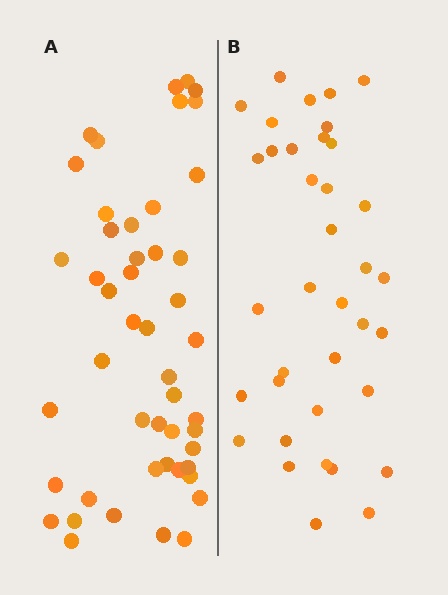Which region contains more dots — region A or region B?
Region A (the left region) has more dots.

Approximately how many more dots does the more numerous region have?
Region A has roughly 12 or so more dots than region B.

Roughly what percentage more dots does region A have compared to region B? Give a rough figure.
About 30% more.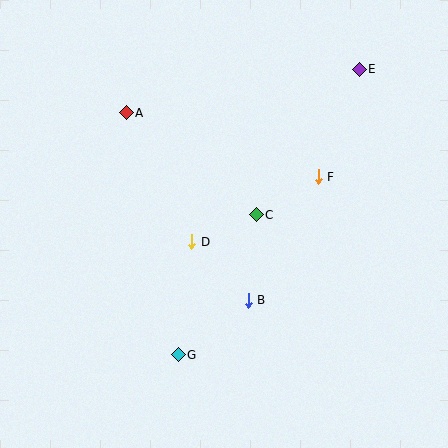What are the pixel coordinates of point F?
Point F is at (318, 177).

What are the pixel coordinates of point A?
Point A is at (126, 113).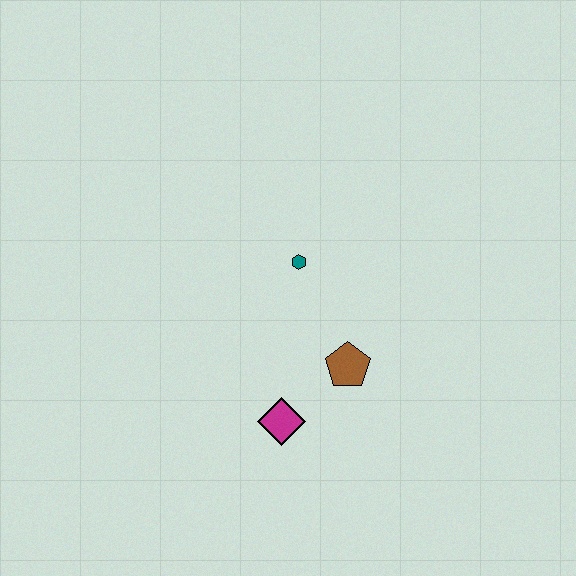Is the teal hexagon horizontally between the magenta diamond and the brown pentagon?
Yes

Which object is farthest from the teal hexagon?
The magenta diamond is farthest from the teal hexagon.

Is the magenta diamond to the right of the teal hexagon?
No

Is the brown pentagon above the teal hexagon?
No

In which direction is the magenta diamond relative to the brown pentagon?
The magenta diamond is to the left of the brown pentagon.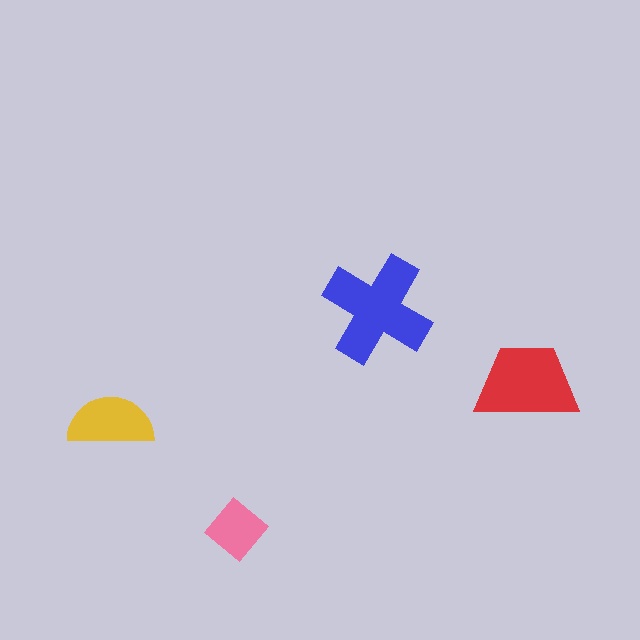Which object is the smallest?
The pink diamond.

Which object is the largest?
The blue cross.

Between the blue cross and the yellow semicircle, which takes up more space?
The blue cross.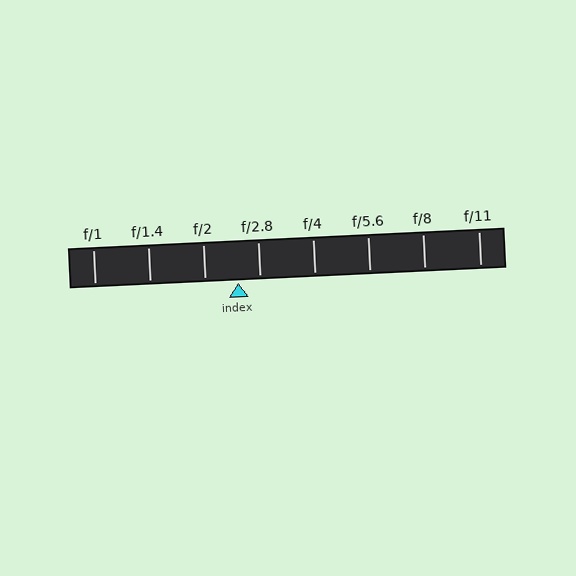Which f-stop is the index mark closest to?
The index mark is closest to f/2.8.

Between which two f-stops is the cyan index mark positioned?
The index mark is between f/2 and f/2.8.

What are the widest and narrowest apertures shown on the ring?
The widest aperture shown is f/1 and the narrowest is f/11.